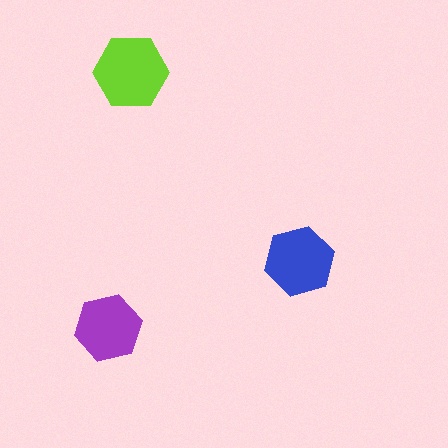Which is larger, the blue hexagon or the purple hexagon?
The blue one.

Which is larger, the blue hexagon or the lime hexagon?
The lime one.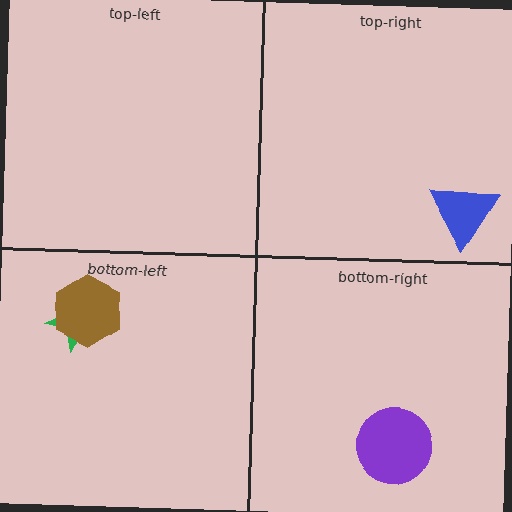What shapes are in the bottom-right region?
The purple circle.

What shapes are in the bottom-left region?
The green star, the brown hexagon.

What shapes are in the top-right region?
The blue triangle.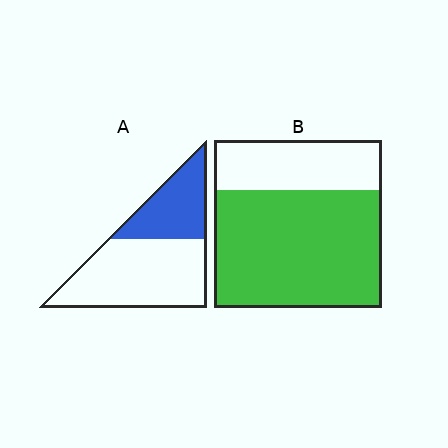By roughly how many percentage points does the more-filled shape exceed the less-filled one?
By roughly 35 percentage points (B over A).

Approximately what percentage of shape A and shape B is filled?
A is approximately 35% and B is approximately 70%.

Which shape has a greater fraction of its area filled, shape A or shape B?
Shape B.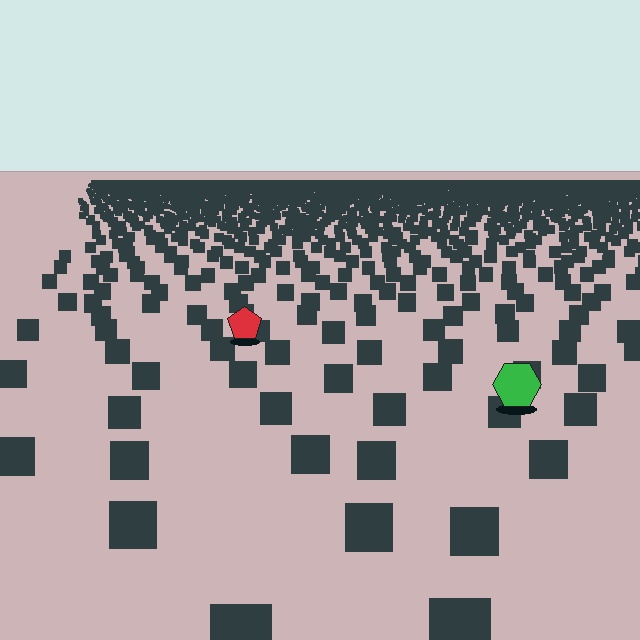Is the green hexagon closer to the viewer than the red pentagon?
Yes. The green hexagon is closer — you can tell from the texture gradient: the ground texture is coarser near it.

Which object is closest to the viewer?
The green hexagon is closest. The texture marks near it are larger and more spread out.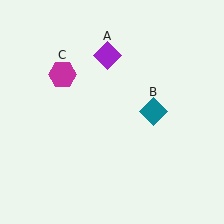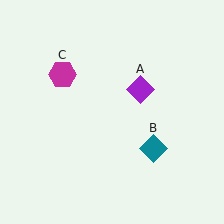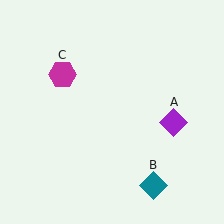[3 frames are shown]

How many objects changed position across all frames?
2 objects changed position: purple diamond (object A), teal diamond (object B).